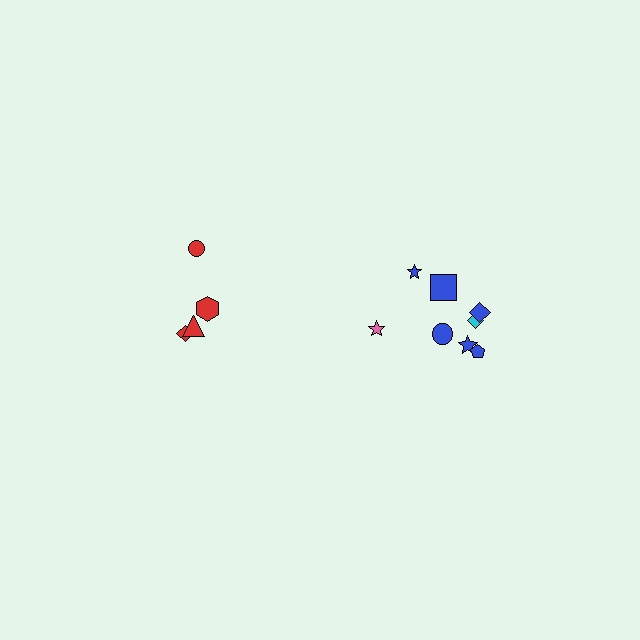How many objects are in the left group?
There are 4 objects.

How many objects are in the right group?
There are 8 objects.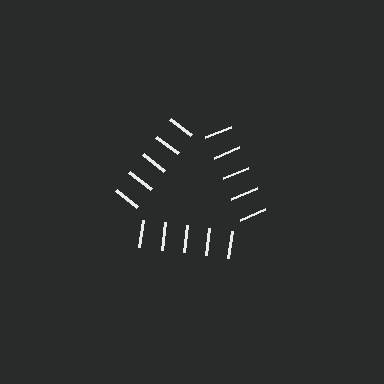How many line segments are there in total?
15 — 5 along each of the 3 edges.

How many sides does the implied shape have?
3 sides — the line-ends trace a triangle.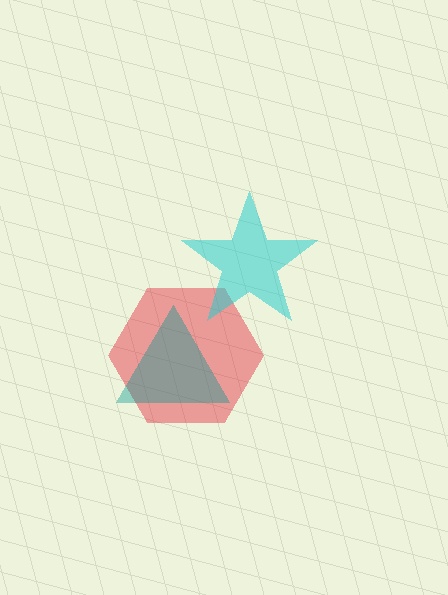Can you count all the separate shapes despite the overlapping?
Yes, there are 3 separate shapes.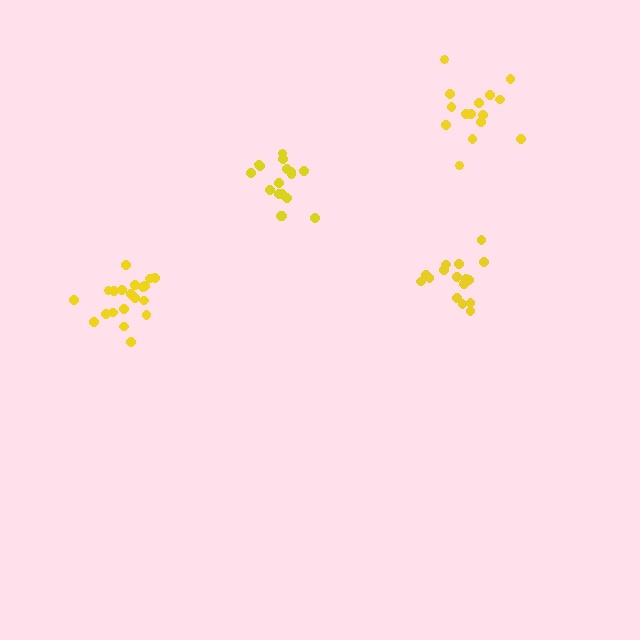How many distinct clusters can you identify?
There are 4 distinct clusters.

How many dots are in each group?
Group 1: 17 dots, Group 2: 17 dots, Group 3: 16 dots, Group 4: 20 dots (70 total).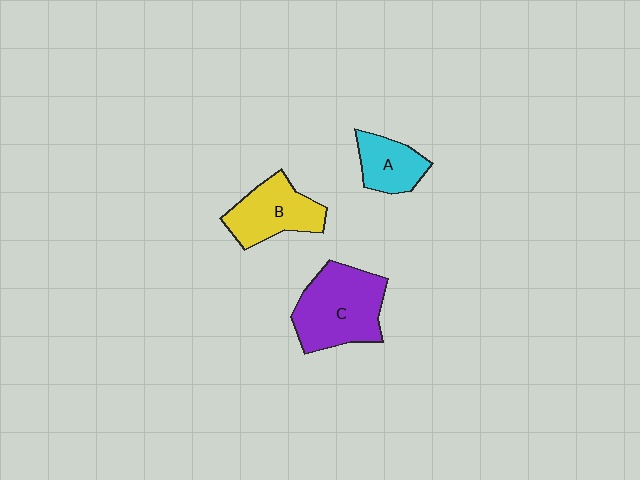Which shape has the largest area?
Shape C (purple).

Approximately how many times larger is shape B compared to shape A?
Approximately 1.4 times.